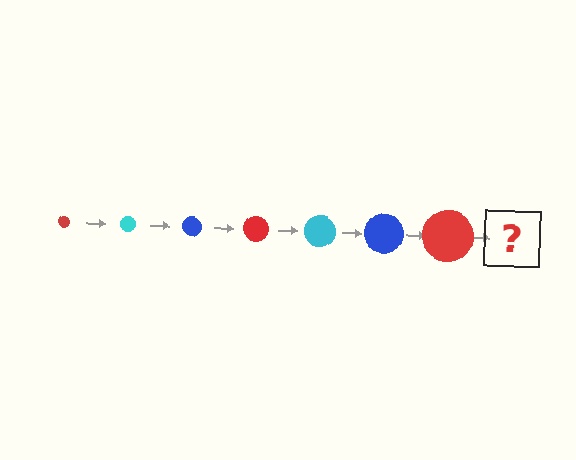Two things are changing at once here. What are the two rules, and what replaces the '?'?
The two rules are that the circle grows larger each step and the color cycles through red, cyan, and blue. The '?' should be a cyan circle, larger than the previous one.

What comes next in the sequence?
The next element should be a cyan circle, larger than the previous one.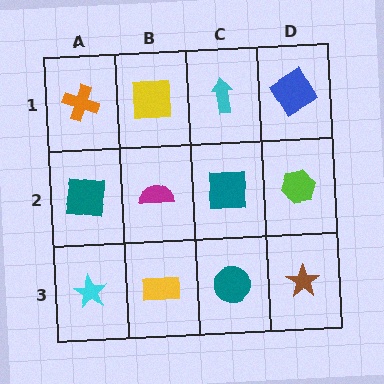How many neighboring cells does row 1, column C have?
3.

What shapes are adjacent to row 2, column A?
An orange cross (row 1, column A), a cyan star (row 3, column A), a magenta semicircle (row 2, column B).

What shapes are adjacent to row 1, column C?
A teal square (row 2, column C), a yellow square (row 1, column B), a blue diamond (row 1, column D).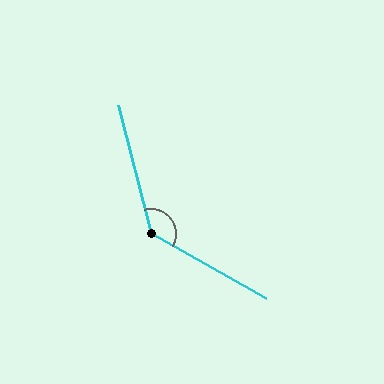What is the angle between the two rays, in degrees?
Approximately 134 degrees.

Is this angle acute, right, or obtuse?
It is obtuse.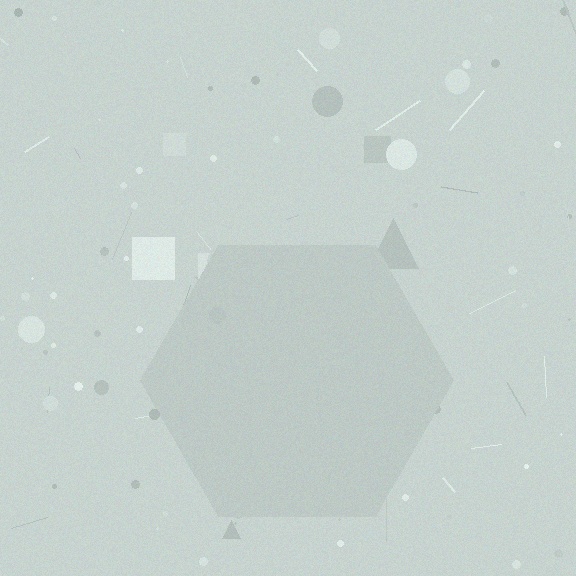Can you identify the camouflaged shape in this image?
The camouflaged shape is a hexagon.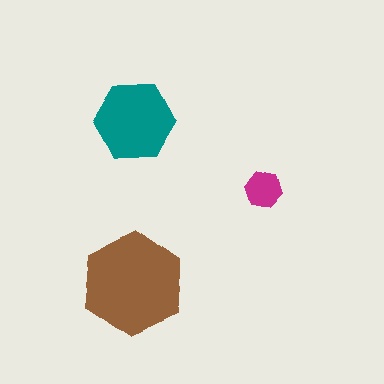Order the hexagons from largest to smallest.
the brown one, the teal one, the magenta one.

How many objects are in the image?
There are 3 objects in the image.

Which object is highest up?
The teal hexagon is topmost.